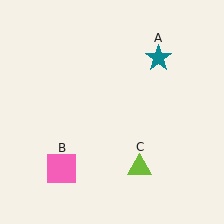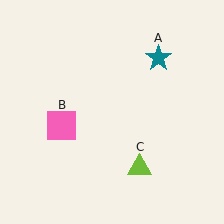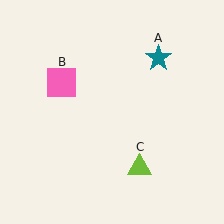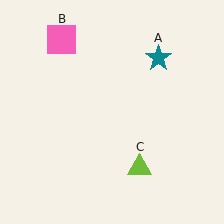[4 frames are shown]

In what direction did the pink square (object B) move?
The pink square (object B) moved up.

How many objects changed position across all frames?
1 object changed position: pink square (object B).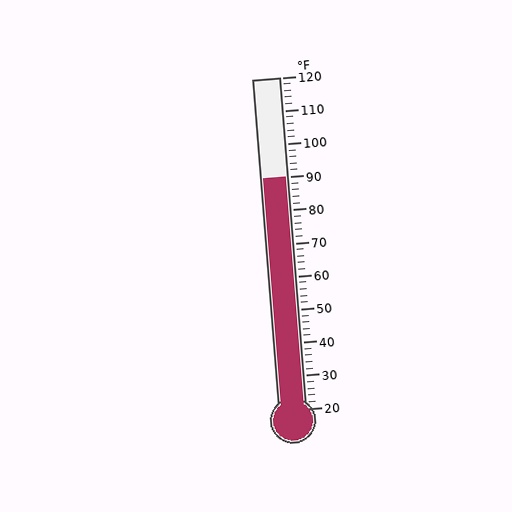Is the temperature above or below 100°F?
The temperature is below 100°F.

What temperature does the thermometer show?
The thermometer shows approximately 90°F.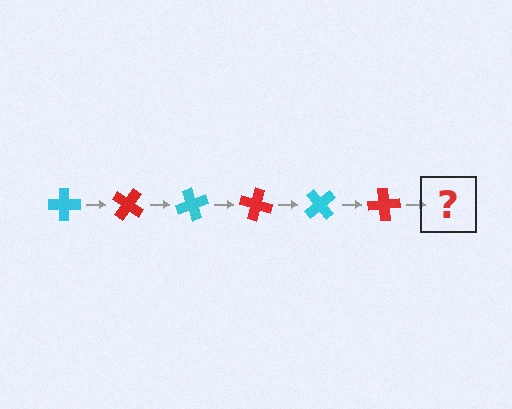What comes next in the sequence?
The next element should be a cyan cross, rotated 210 degrees from the start.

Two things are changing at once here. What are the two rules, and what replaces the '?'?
The two rules are that it rotates 35 degrees each step and the color cycles through cyan and red. The '?' should be a cyan cross, rotated 210 degrees from the start.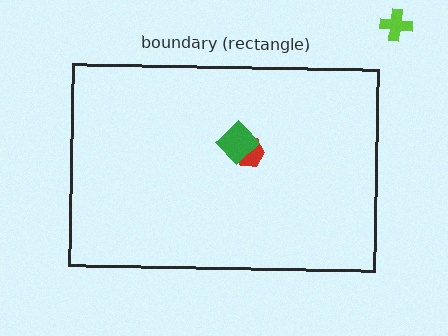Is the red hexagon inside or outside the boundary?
Inside.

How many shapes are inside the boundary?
2 inside, 1 outside.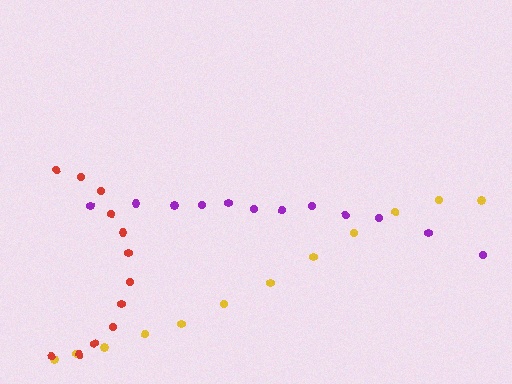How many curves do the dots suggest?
There are 3 distinct paths.